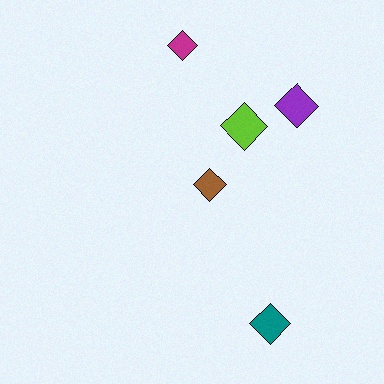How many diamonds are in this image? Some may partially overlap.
There are 5 diamonds.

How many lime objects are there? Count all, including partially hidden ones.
There is 1 lime object.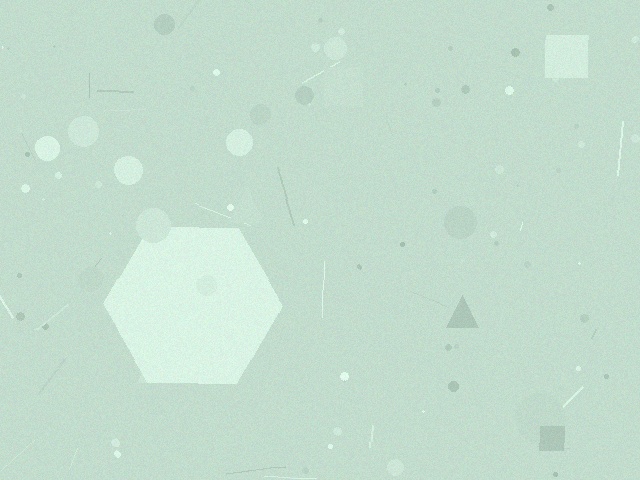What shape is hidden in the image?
A hexagon is hidden in the image.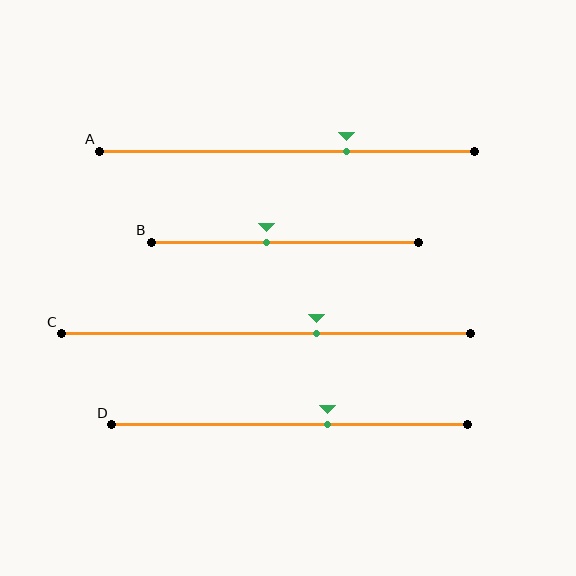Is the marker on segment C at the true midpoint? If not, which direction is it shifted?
No, the marker on segment C is shifted to the right by about 12% of the segment length.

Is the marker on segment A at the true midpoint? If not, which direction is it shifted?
No, the marker on segment A is shifted to the right by about 16% of the segment length.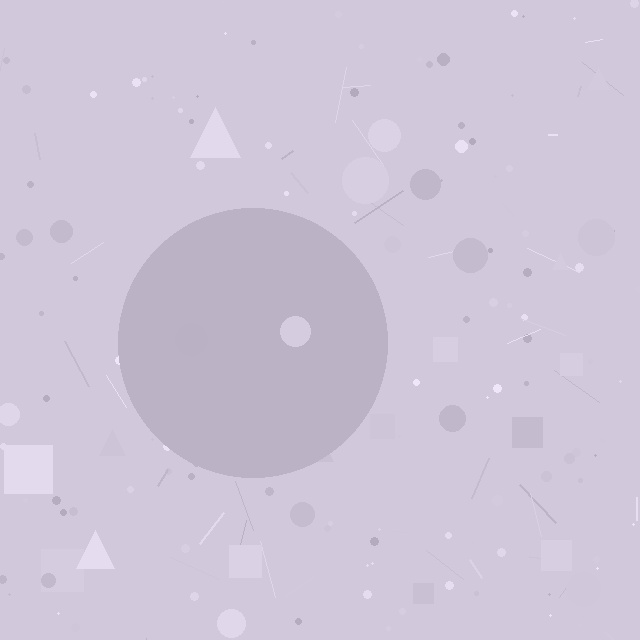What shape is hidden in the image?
A circle is hidden in the image.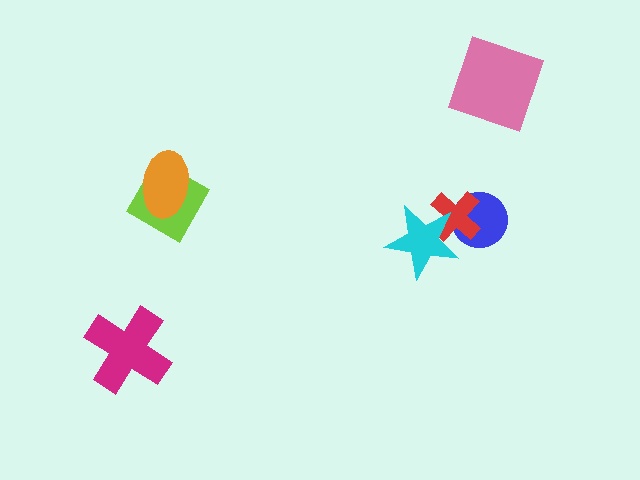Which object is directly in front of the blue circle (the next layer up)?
The red cross is directly in front of the blue circle.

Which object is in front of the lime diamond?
The orange ellipse is in front of the lime diamond.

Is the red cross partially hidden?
Yes, it is partially covered by another shape.